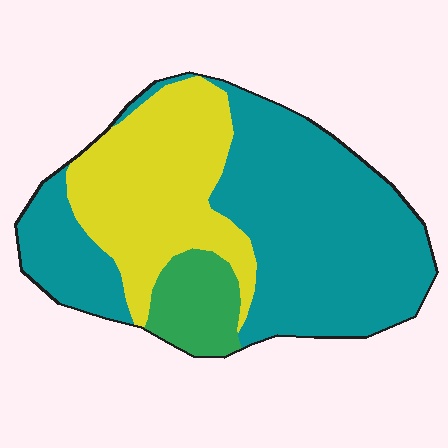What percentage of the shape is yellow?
Yellow takes up about one third (1/3) of the shape.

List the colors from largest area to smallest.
From largest to smallest: teal, yellow, green.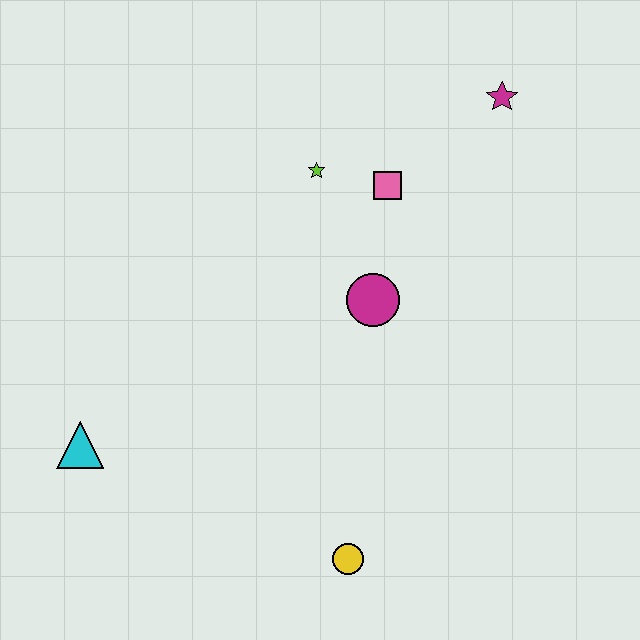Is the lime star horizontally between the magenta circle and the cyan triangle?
Yes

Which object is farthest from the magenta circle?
The cyan triangle is farthest from the magenta circle.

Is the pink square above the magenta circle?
Yes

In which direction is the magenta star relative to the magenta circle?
The magenta star is above the magenta circle.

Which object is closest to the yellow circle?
The magenta circle is closest to the yellow circle.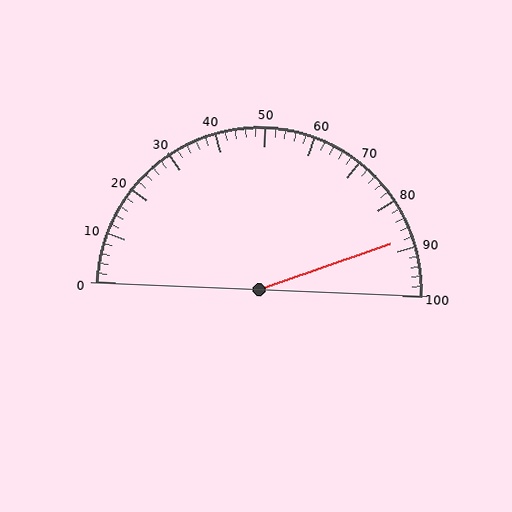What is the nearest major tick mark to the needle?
The nearest major tick mark is 90.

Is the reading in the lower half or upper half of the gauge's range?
The reading is in the upper half of the range (0 to 100).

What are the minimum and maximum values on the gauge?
The gauge ranges from 0 to 100.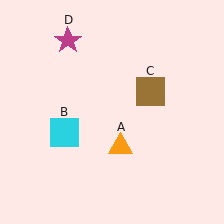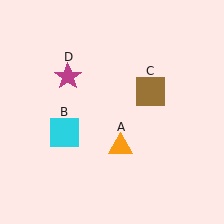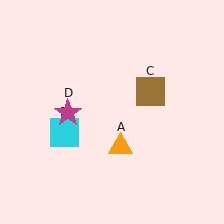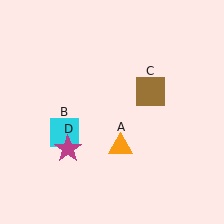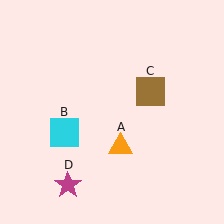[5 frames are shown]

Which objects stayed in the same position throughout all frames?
Orange triangle (object A) and cyan square (object B) and brown square (object C) remained stationary.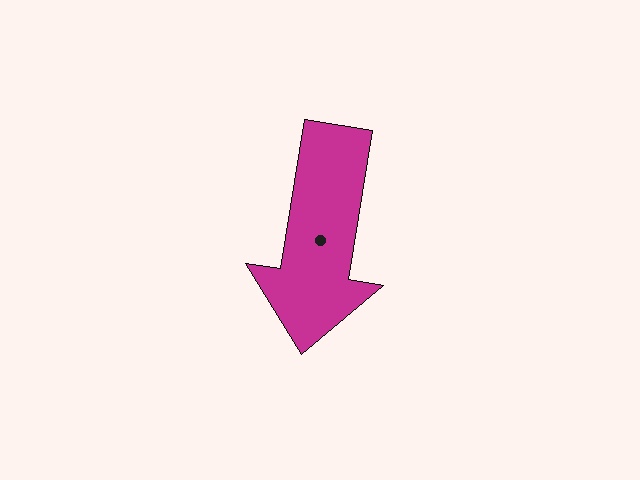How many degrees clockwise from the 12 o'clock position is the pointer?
Approximately 189 degrees.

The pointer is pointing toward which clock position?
Roughly 6 o'clock.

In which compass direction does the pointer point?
South.